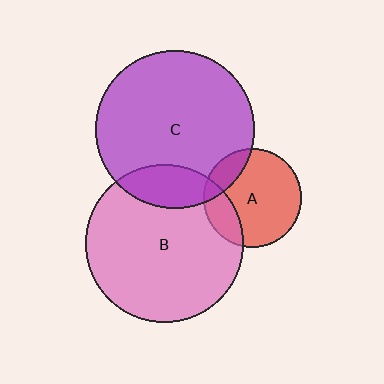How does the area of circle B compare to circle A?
Approximately 2.6 times.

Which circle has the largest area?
Circle C (purple).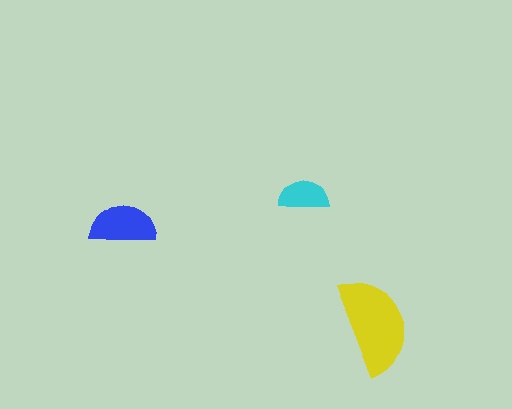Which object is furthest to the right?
The yellow semicircle is rightmost.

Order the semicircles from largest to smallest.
the yellow one, the blue one, the cyan one.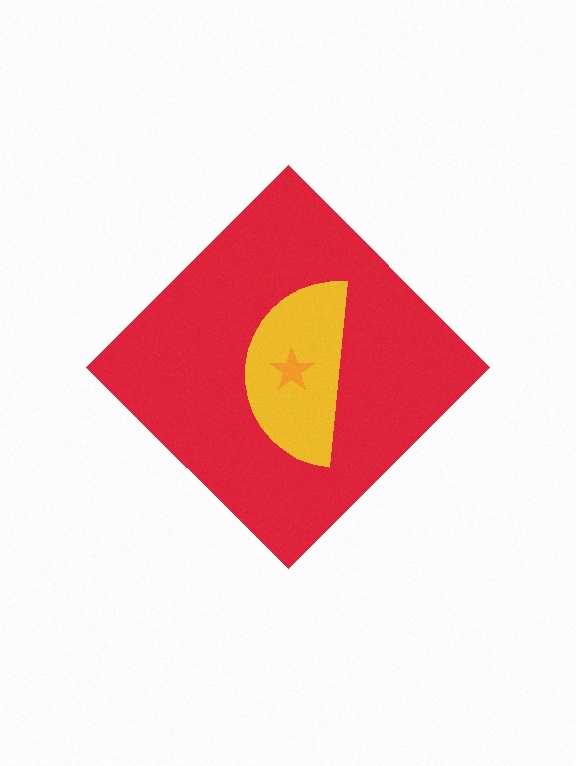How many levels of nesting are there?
3.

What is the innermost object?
The orange star.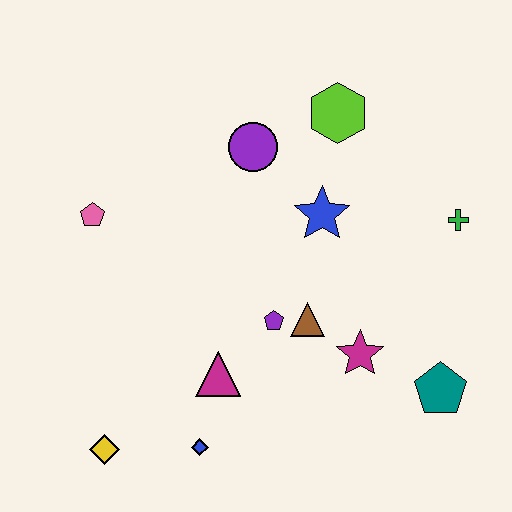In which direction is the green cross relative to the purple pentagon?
The green cross is to the right of the purple pentagon.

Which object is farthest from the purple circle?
The yellow diamond is farthest from the purple circle.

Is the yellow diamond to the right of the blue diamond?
No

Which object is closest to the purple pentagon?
The brown triangle is closest to the purple pentagon.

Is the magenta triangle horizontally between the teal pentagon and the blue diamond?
Yes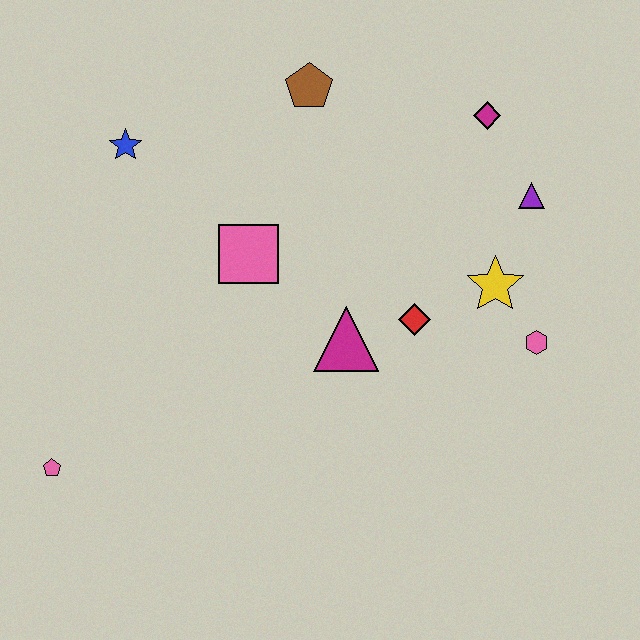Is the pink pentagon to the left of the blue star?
Yes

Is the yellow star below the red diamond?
No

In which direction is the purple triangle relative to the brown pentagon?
The purple triangle is to the right of the brown pentagon.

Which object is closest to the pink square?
The magenta triangle is closest to the pink square.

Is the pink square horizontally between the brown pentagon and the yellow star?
No